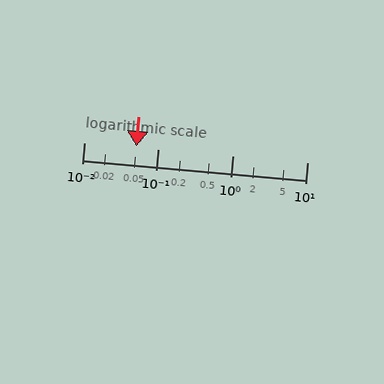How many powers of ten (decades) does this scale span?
The scale spans 3 decades, from 0.01 to 10.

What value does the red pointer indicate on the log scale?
The pointer indicates approximately 0.051.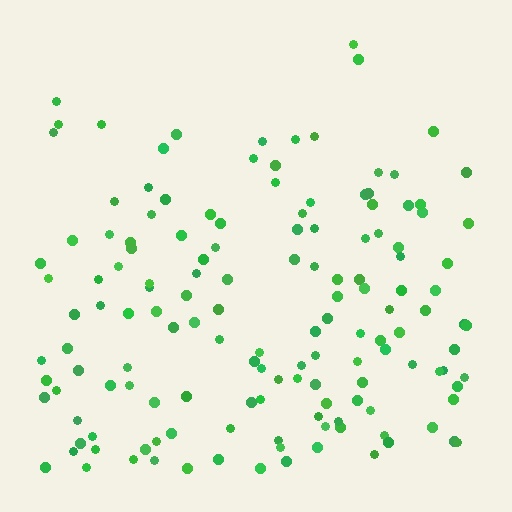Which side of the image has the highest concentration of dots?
The bottom.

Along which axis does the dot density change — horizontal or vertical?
Vertical.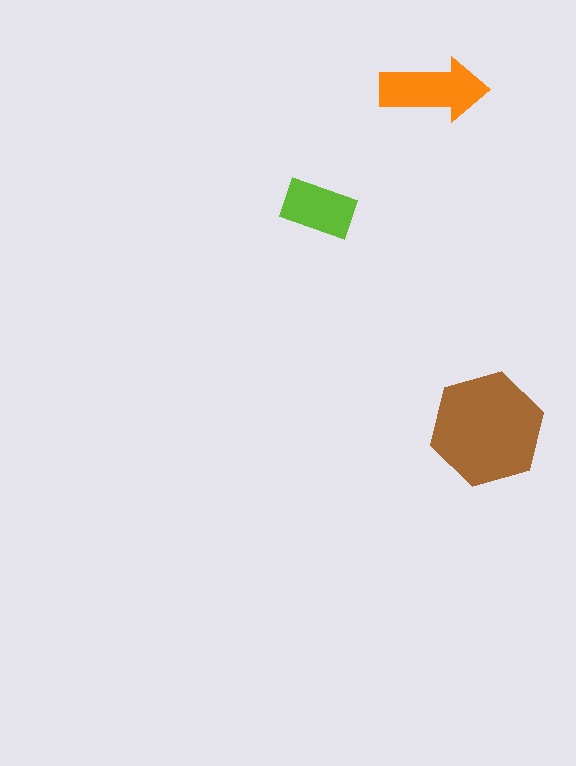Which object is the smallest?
The lime rectangle.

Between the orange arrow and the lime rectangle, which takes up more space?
The orange arrow.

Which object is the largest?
The brown hexagon.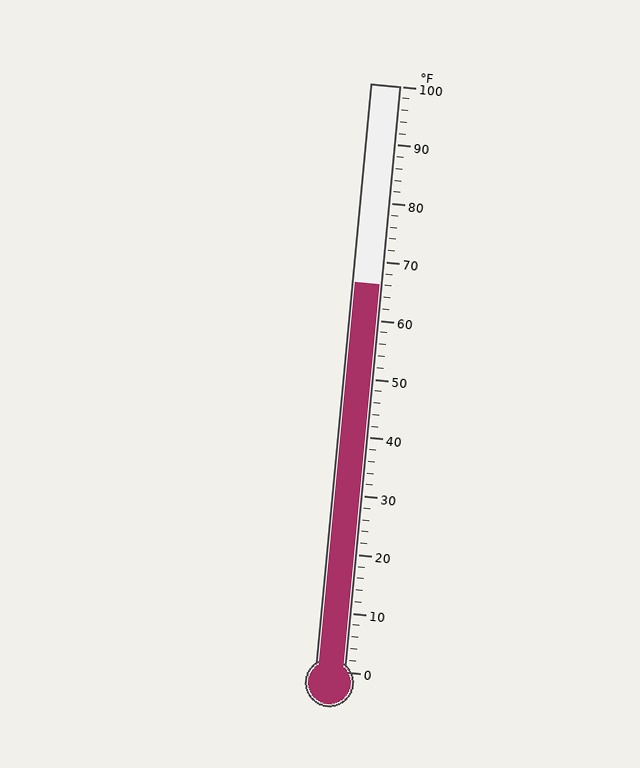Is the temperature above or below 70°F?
The temperature is below 70°F.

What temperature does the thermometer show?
The thermometer shows approximately 66°F.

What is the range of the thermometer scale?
The thermometer scale ranges from 0°F to 100°F.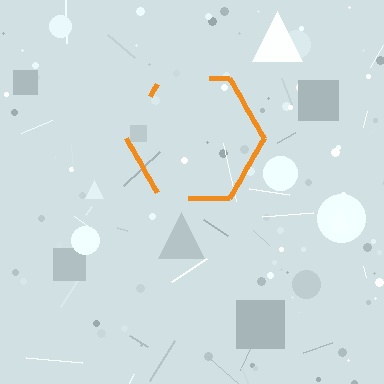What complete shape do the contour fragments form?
The contour fragments form a hexagon.